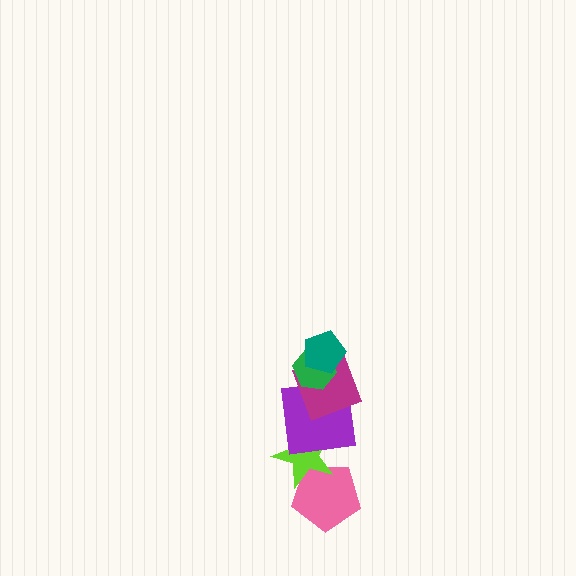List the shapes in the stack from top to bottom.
From top to bottom: the teal pentagon, the green hexagon, the magenta square, the purple square, the lime star, the pink pentagon.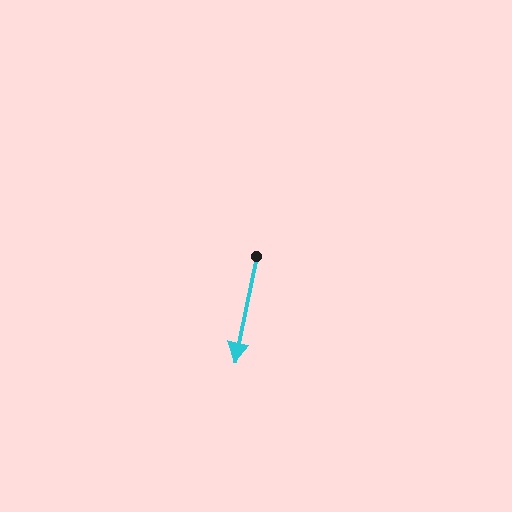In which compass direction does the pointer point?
South.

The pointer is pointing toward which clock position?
Roughly 6 o'clock.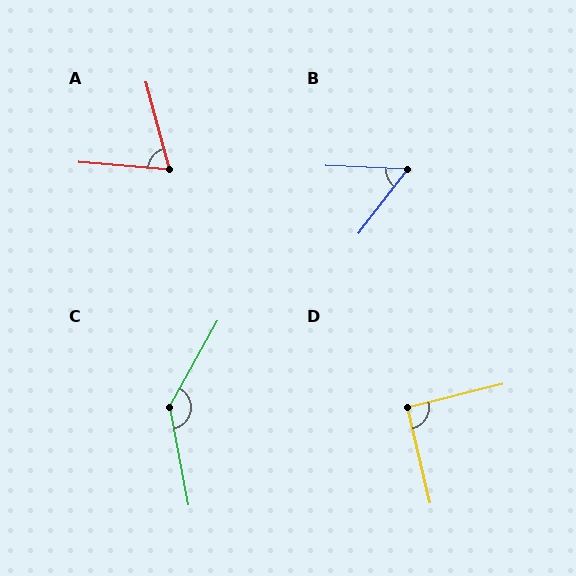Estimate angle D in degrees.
Approximately 90 degrees.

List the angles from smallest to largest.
B (55°), A (70°), D (90°), C (140°).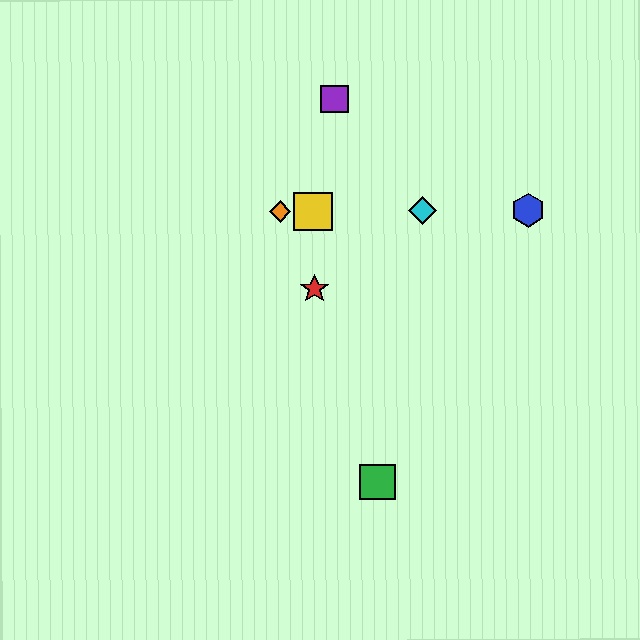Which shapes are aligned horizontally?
The blue hexagon, the yellow square, the orange diamond, the cyan diamond are aligned horizontally.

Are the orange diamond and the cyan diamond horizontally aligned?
Yes, both are at y≈212.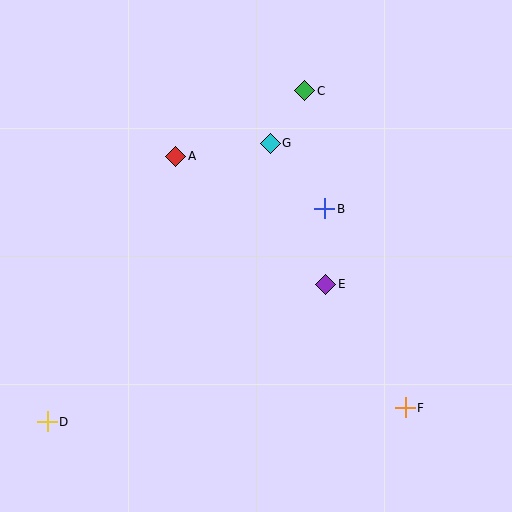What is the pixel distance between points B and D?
The distance between B and D is 350 pixels.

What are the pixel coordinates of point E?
Point E is at (326, 284).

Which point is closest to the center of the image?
Point E at (326, 284) is closest to the center.